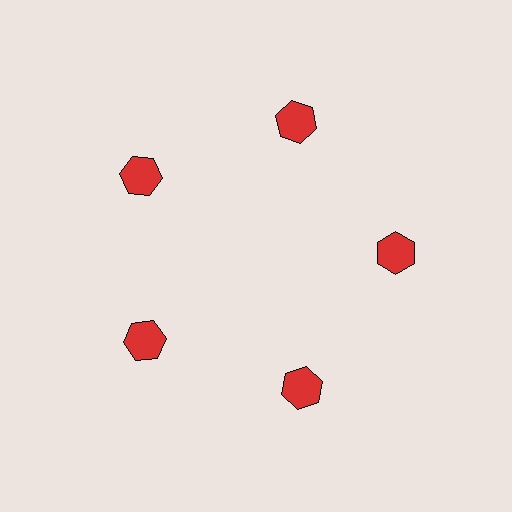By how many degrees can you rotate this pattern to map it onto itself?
The pattern maps onto itself every 72 degrees of rotation.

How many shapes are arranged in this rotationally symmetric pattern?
There are 5 shapes, arranged in 5 groups of 1.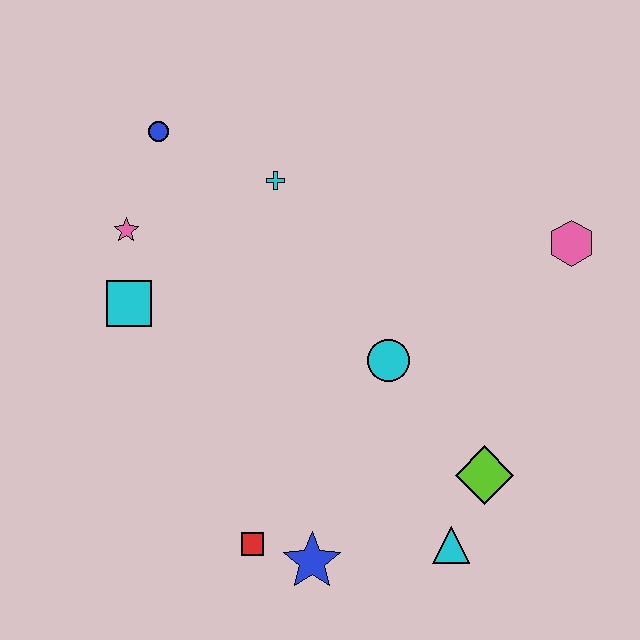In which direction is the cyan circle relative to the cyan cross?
The cyan circle is below the cyan cross.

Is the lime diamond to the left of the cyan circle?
No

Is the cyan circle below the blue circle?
Yes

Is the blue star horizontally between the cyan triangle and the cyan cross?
Yes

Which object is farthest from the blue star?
The blue circle is farthest from the blue star.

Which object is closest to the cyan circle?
The lime diamond is closest to the cyan circle.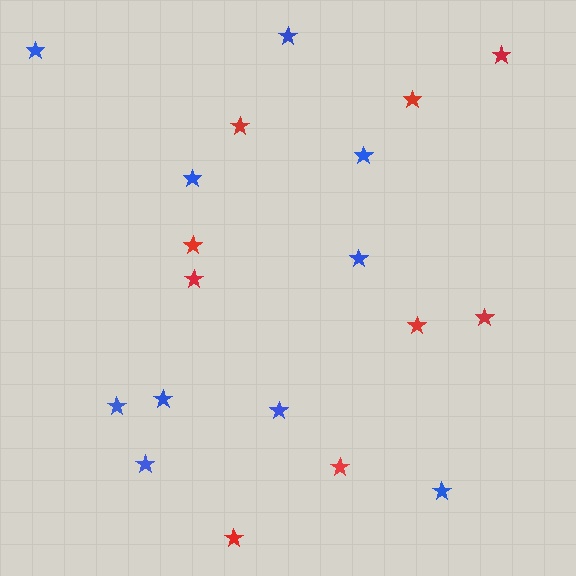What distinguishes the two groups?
There are 2 groups: one group of blue stars (10) and one group of red stars (9).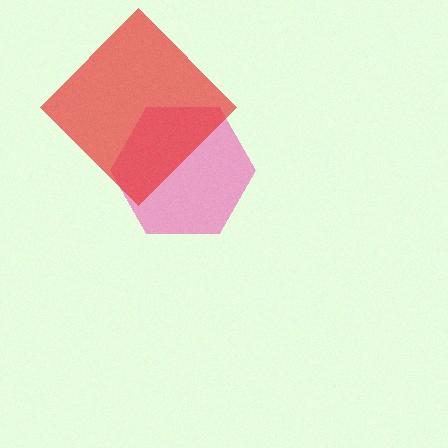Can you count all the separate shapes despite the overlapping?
Yes, there are 2 separate shapes.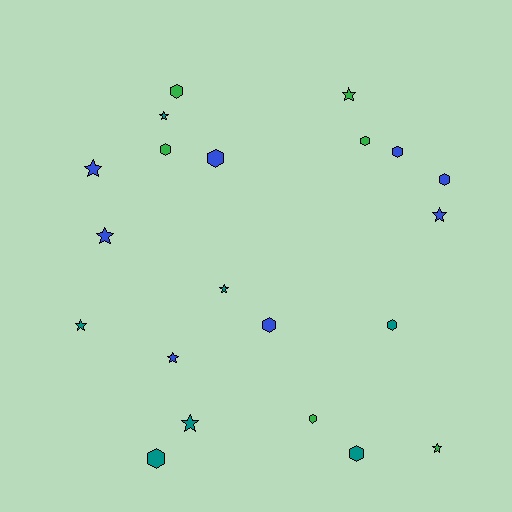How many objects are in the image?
There are 21 objects.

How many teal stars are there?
There are 4 teal stars.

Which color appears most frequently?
Blue, with 8 objects.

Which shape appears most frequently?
Hexagon, with 11 objects.